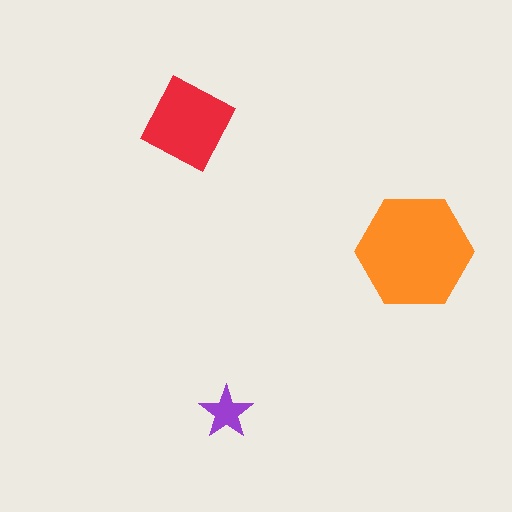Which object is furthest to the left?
The red square is leftmost.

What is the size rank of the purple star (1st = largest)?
3rd.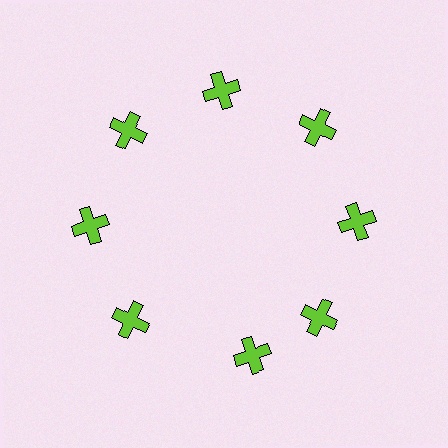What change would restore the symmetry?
The symmetry would be restored by rotating it back into even spacing with its neighbors so that all 8 crosses sit at equal angles and equal distance from the center.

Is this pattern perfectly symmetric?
No. The 8 lime crosses are arranged in a ring, but one element near the 6 o'clock position is rotated out of alignment along the ring, breaking the 8-fold rotational symmetry.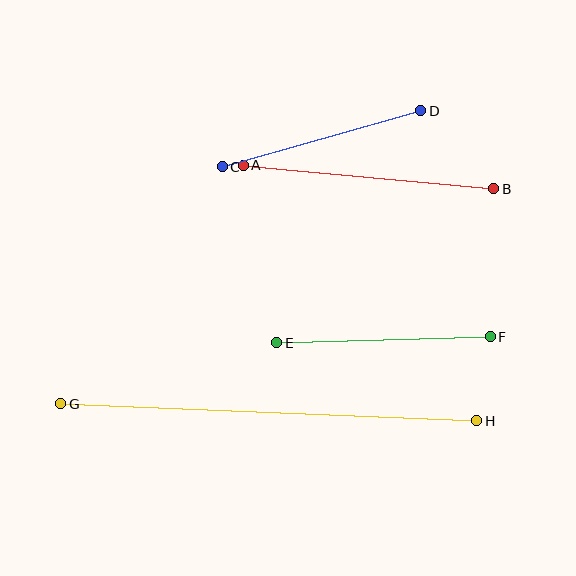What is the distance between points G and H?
The distance is approximately 416 pixels.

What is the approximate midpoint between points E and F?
The midpoint is at approximately (384, 340) pixels.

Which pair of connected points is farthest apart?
Points G and H are farthest apart.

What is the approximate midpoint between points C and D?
The midpoint is at approximately (321, 139) pixels.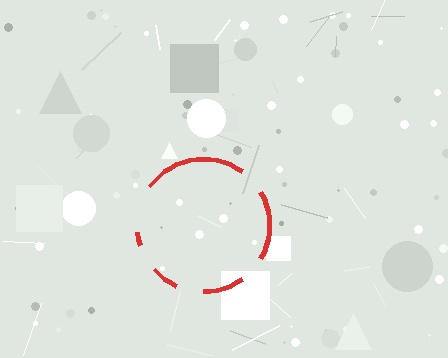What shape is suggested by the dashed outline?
The dashed outline suggests a circle.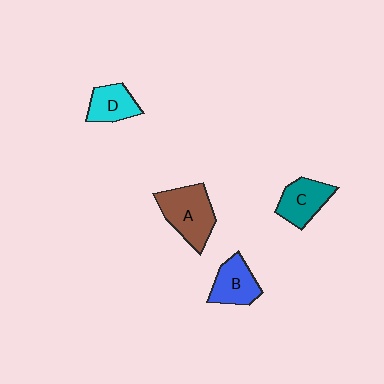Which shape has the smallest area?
Shape D (cyan).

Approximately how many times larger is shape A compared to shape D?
Approximately 1.6 times.